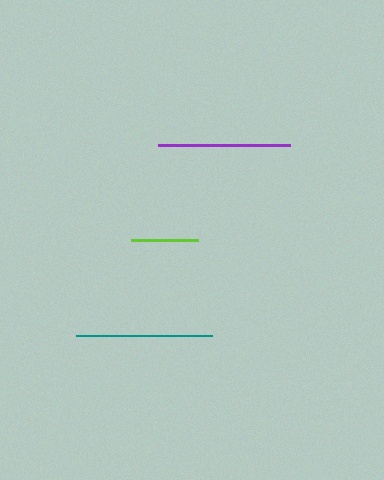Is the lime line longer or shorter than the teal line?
The teal line is longer than the lime line.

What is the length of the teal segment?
The teal segment is approximately 135 pixels long.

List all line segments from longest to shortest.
From longest to shortest: teal, purple, lime.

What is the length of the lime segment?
The lime segment is approximately 67 pixels long.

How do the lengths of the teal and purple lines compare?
The teal and purple lines are approximately the same length.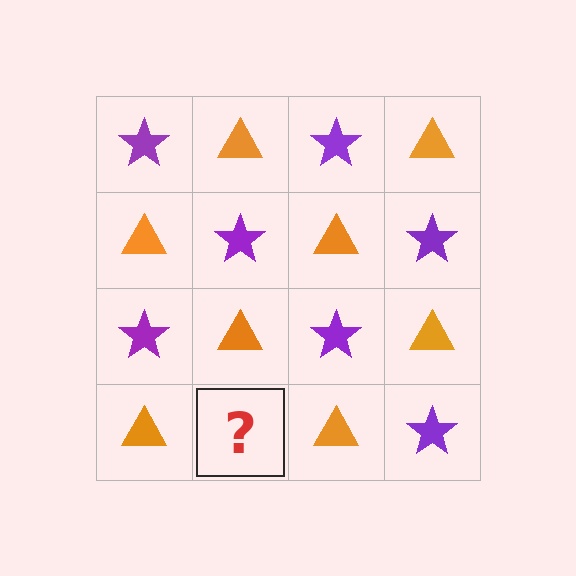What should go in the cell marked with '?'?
The missing cell should contain a purple star.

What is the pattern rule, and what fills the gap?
The rule is that it alternates purple star and orange triangle in a checkerboard pattern. The gap should be filled with a purple star.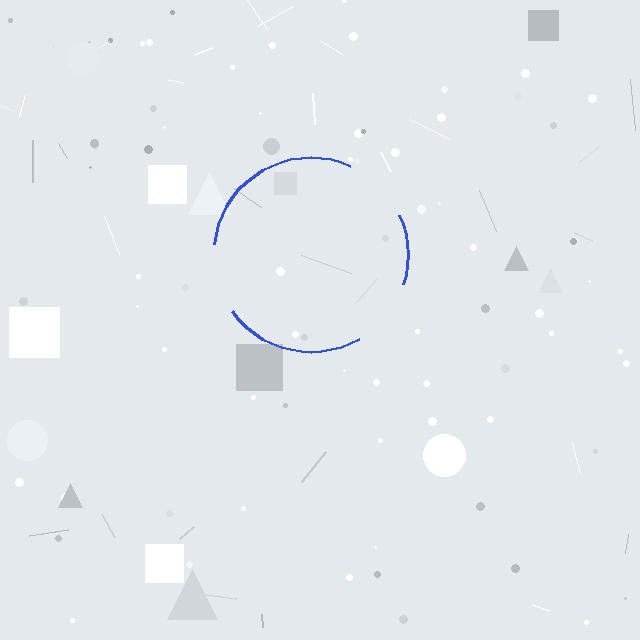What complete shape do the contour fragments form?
The contour fragments form a circle.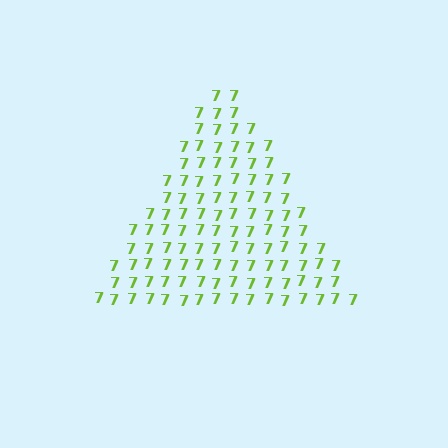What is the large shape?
The large shape is a triangle.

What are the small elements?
The small elements are digit 7's.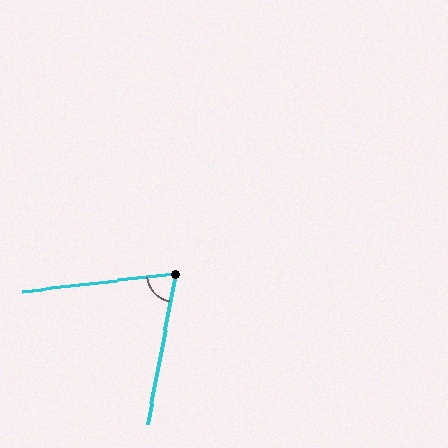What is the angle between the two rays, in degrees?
Approximately 73 degrees.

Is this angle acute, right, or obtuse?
It is acute.